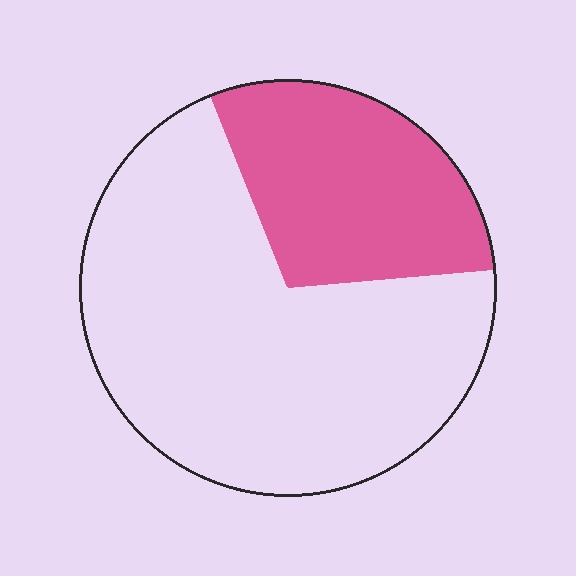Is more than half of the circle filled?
No.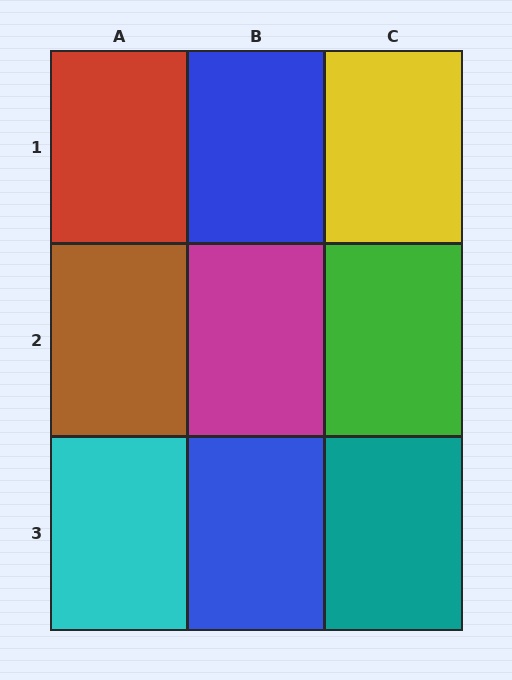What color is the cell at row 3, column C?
Teal.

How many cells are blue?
2 cells are blue.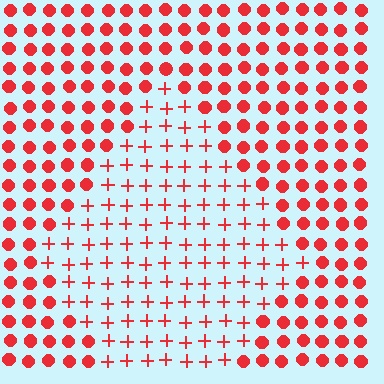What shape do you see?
I see a diamond.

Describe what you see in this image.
The image is filled with small red elements arranged in a uniform grid. A diamond-shaped region contains plus signs, while the surrounding area contains circles. The boundary is defined purely by the change in element shape.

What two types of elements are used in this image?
The image uses plus signs inside the diamond region and circles outside it.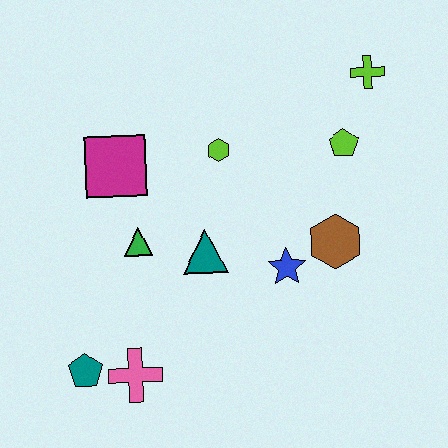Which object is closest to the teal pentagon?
The pink cross is closest to the teal pentagon.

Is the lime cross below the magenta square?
No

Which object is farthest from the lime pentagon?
The teal pentagon is farthest from the lime pentagon.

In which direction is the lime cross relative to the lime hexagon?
The lime cross is to the right of the lime hexagon.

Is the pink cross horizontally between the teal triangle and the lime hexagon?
No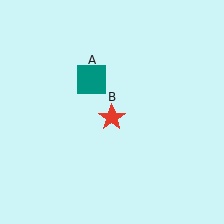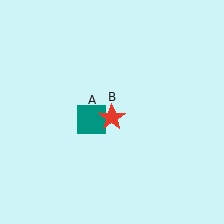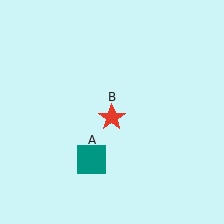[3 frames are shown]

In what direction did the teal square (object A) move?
The teal square (object A) moved down.